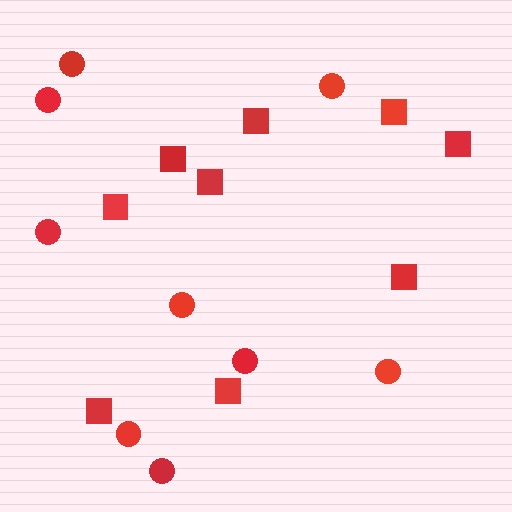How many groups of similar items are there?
There are 2 groups: one group of squares (9) and one group of circles (9).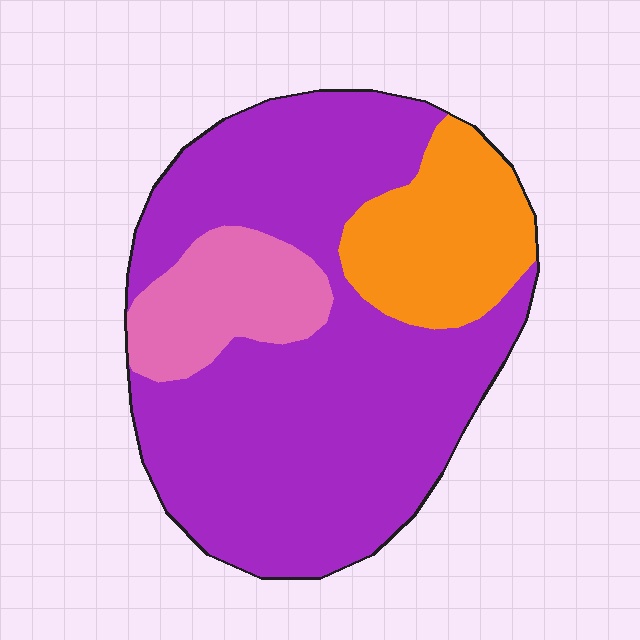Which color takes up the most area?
Purple, at roughly 70%.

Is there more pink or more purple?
Purple.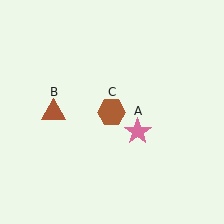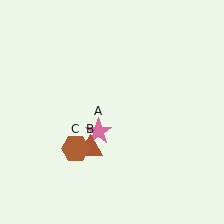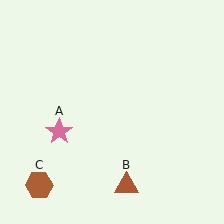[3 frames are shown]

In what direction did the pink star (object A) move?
The pink star (object A) moved left.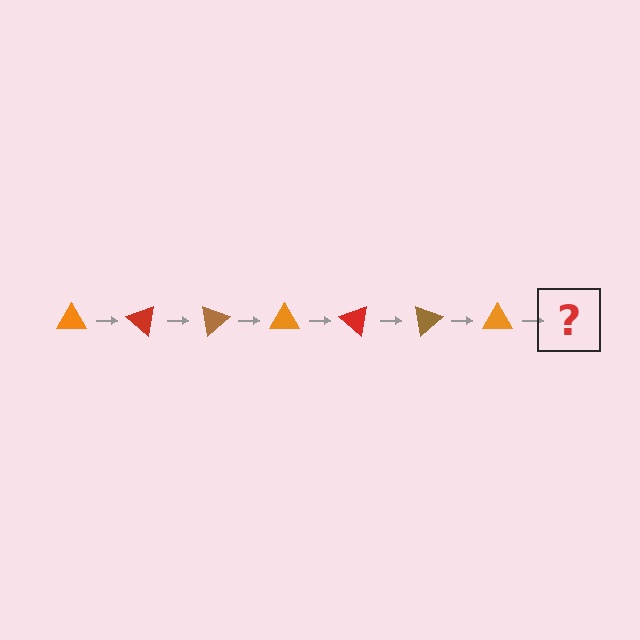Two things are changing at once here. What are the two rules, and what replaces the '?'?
The two rules are that it rotates 40 degrees each step and the color cycles through orange, red, and brown. The '?' should be a red triangle, rotated 280 degrees from the start.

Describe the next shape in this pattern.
It should be a red triangle, rotated 280 degrees from the start.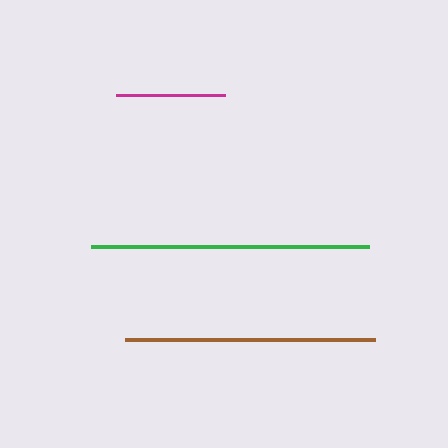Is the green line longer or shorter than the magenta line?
The green line is longer than the magenta line.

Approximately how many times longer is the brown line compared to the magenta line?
The brown line is approximately 2.3 times the length of the magenta line.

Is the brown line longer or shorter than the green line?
The green line is longer than the brown line.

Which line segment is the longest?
The green line is the longest at approximately 278 pixels.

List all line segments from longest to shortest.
From longest to shortest: green, brown, magenta.